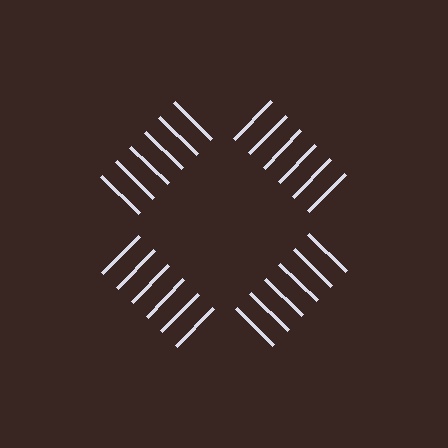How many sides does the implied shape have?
4 sides — the line-ends trace a square.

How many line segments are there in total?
24 — 6 along each of the 4 edges.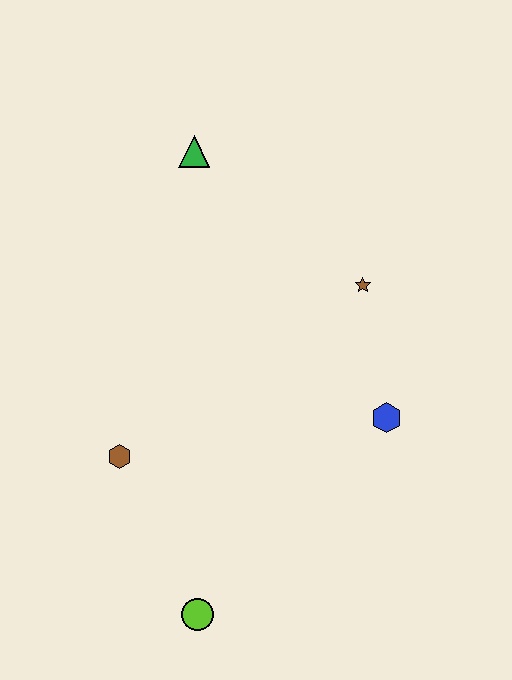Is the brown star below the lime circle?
No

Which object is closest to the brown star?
The blue hexagon is closest to the brown star.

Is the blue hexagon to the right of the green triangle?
Yes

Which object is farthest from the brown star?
The lime circle is farthest from the brown star.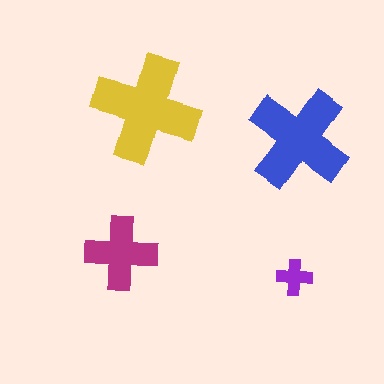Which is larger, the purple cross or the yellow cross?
The yellow one.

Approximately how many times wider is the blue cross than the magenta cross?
About 1.5 times wider.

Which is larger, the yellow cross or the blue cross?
The yellow one.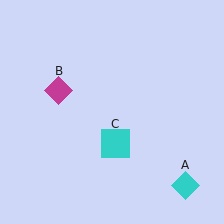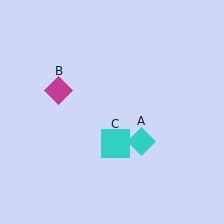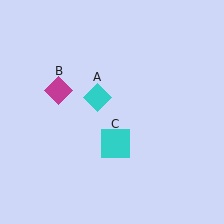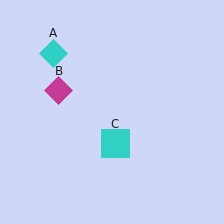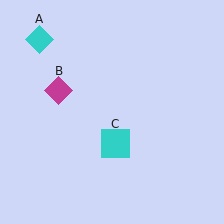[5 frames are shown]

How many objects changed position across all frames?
1 object changed position: cyan diamond (object A).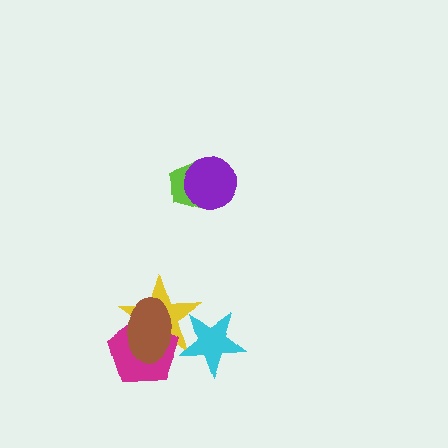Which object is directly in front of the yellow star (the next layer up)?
The cyan star is directly in front of the yellow star.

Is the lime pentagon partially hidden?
Yes, it is partially covered by another shape.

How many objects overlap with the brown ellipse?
2 objects overlap with the brown ellipse.